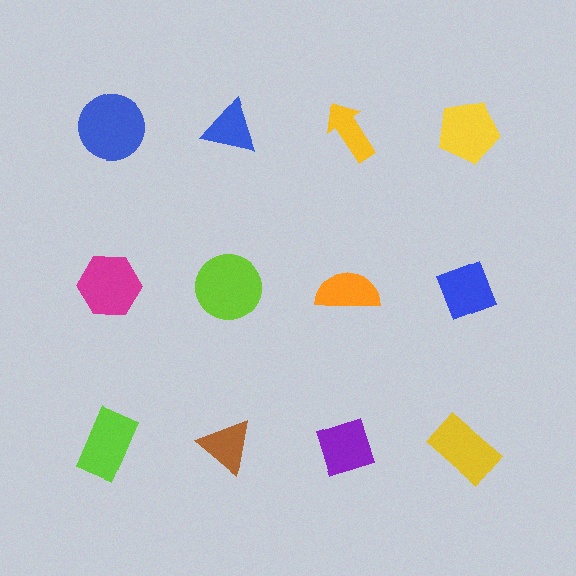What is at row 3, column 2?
A brown triangle.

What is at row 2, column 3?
An orange semicircle.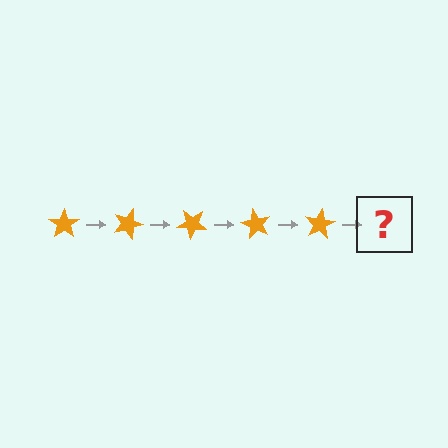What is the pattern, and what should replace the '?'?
The pattern is that the star rotates 20 degrees each step. The '?' should be an orange star rotated 100 degrees.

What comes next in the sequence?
The next element should be an orange star rotated 100 degrees.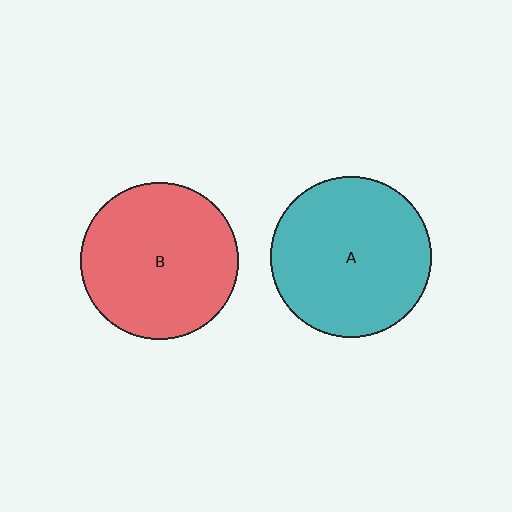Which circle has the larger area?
Circle A (teal).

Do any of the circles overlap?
No, none of the circles overlap.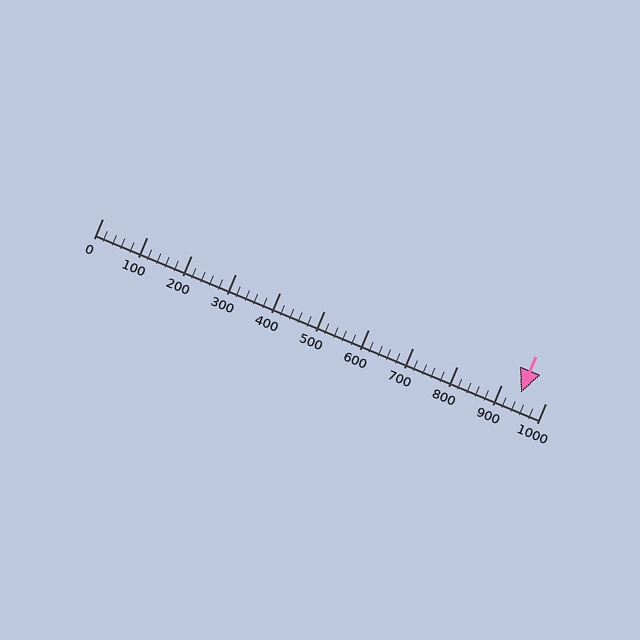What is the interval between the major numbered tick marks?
The major tick marks are spaced 100 units apart.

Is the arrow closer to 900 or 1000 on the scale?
The arrow is closer to 900.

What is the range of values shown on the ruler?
The ruler shows values from 0 to 1000.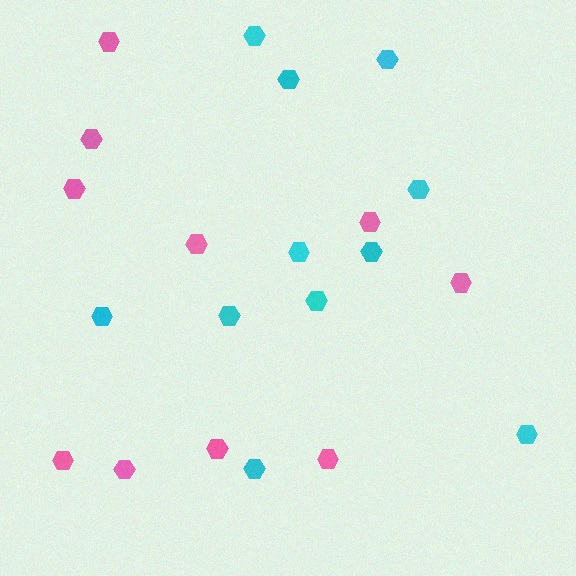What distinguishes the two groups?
There are 2 groups: one group of cyan hexagons (11) and one group of pink hexagons (10).